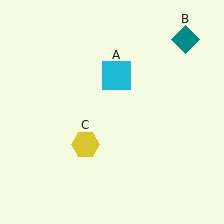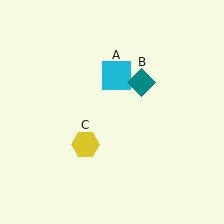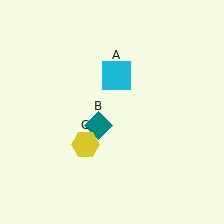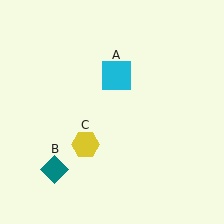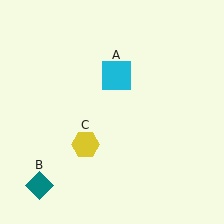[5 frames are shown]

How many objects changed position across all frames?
1 object changed position: teal diamond (object B).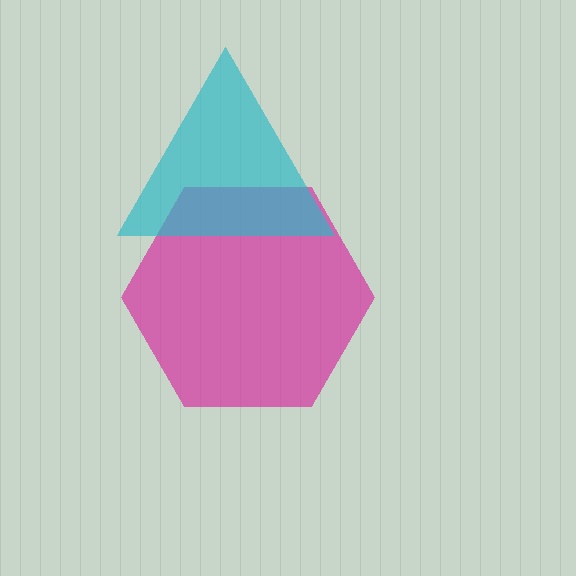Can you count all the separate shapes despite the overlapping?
Yes, there are 2 separate shapes.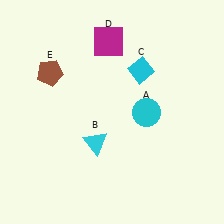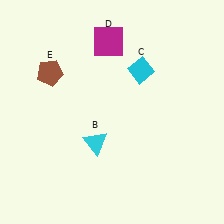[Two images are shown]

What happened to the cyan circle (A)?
The cyan circle (A) was removed in Image 2. It was in the bottom-right area of Image 1.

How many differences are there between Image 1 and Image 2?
There is 1 difference between the two images.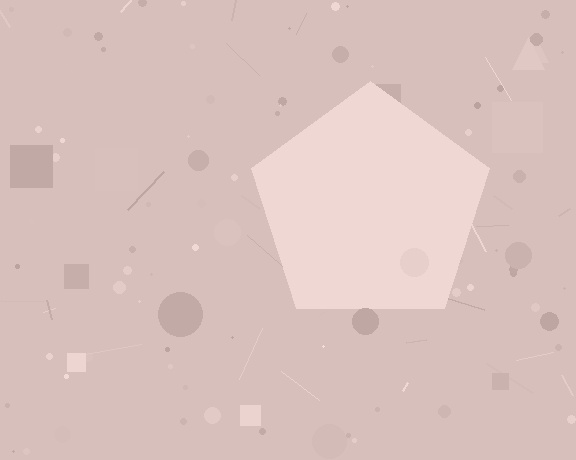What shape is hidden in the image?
A pentagon is hidden in the image.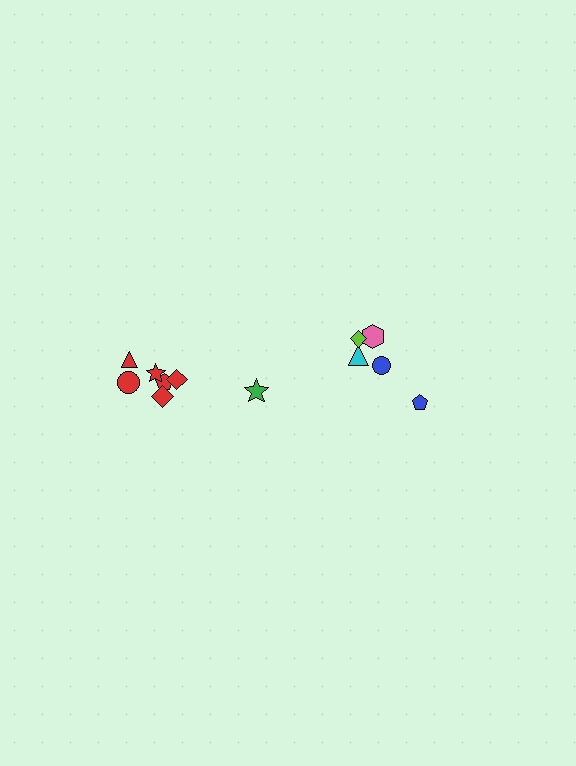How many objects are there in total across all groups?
There are 12 objects.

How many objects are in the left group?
There are 7 objects.